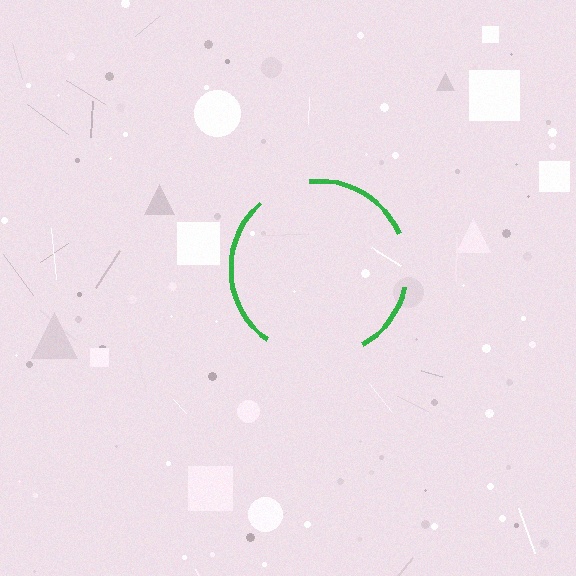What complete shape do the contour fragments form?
The contour fragments form a circle.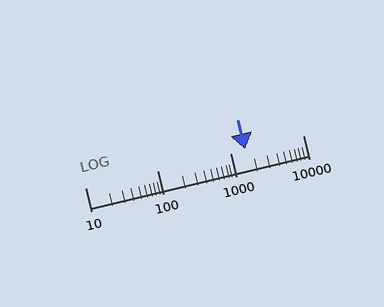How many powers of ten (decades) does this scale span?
The scale spans 3 decades, from 10 to 10000.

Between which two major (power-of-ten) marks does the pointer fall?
The pointer is between 1000 and 10000.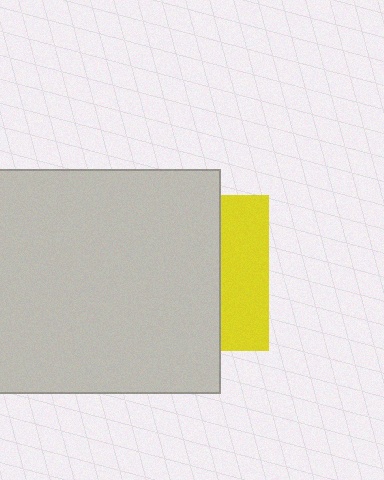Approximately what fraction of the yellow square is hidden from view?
Roughly 69% of the yellow square is hidden behind the light gray rectangle.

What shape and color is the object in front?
The object in front is a light gray rectangle.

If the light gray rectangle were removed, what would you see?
You would see the complete yellow square.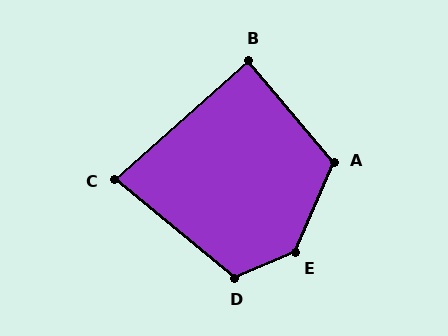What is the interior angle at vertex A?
Approximately 116 degrees (obtuse).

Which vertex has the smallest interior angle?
C, at approximately 81 degrees.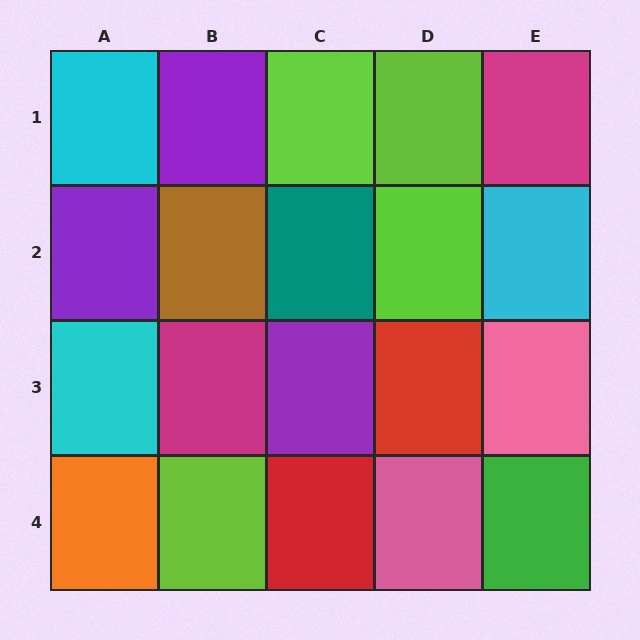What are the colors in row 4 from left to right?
Orange, lime, red, pink, green.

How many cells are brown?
1 cell is brown.